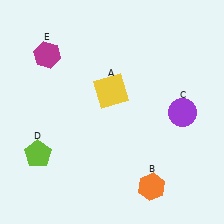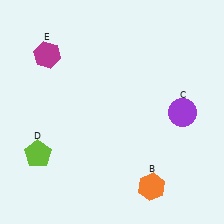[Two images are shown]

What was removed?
The yellow square (A) was removed in Image 2.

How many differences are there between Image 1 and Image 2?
There is 1 difference between the two images.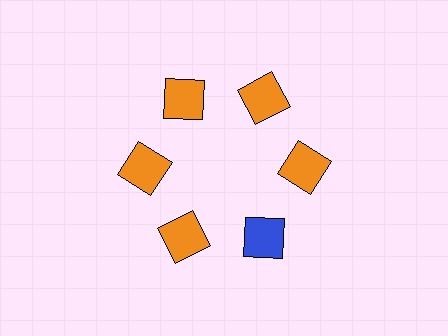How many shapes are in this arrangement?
There are 6 shapes arranged in a ring pattern.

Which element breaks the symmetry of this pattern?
The blue square at roughly the 5 o'clock position breaks the symmetry. All other shapes are orange squares.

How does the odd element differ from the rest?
It has a different color: blue instead of orange.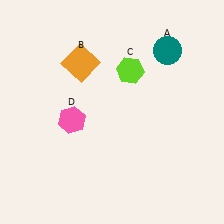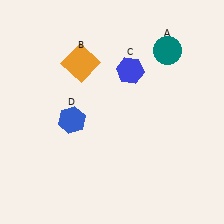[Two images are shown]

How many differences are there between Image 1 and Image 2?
There are 2 differences between the two images.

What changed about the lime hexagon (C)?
In Image 1, C is lime. In Image 2, it changed to blue.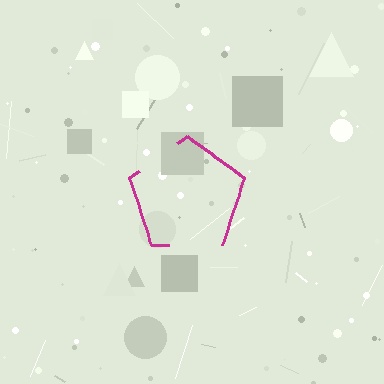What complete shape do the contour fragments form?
The contour fragments form a pentagon.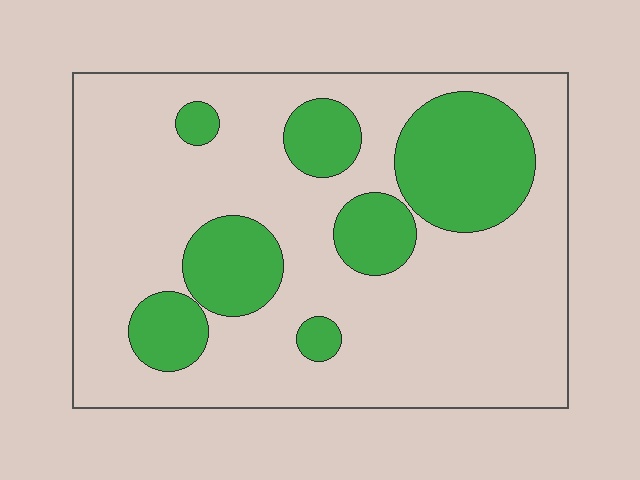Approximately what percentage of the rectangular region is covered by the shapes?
Approximately 25%.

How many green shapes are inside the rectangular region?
7.